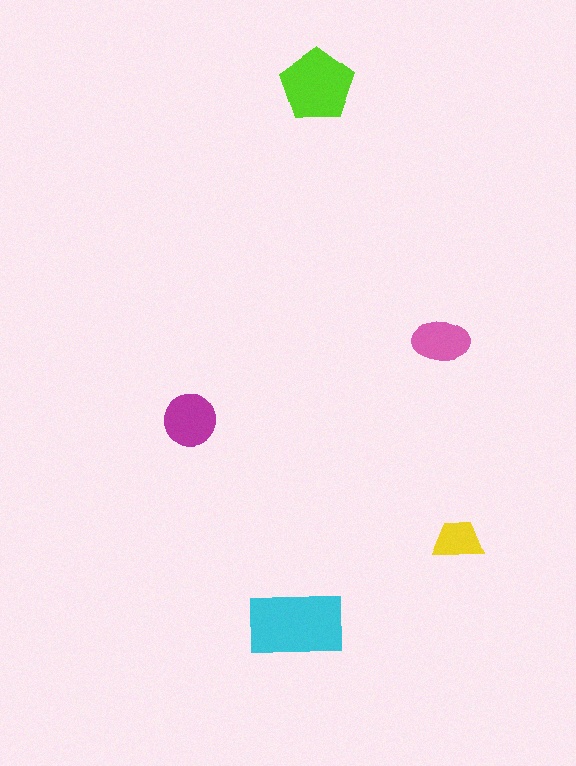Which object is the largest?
The cyan rectangle.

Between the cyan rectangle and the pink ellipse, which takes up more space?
The cyan rectangle.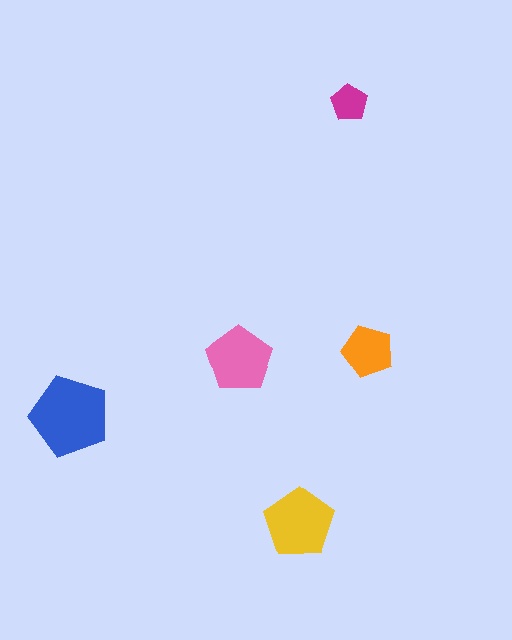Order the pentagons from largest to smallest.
the blue one, the yellow one, the pink one, the orange one, the magenta one.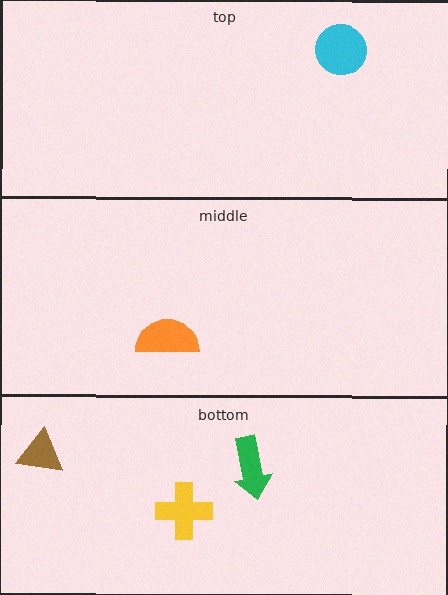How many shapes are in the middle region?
1.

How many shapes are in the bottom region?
3.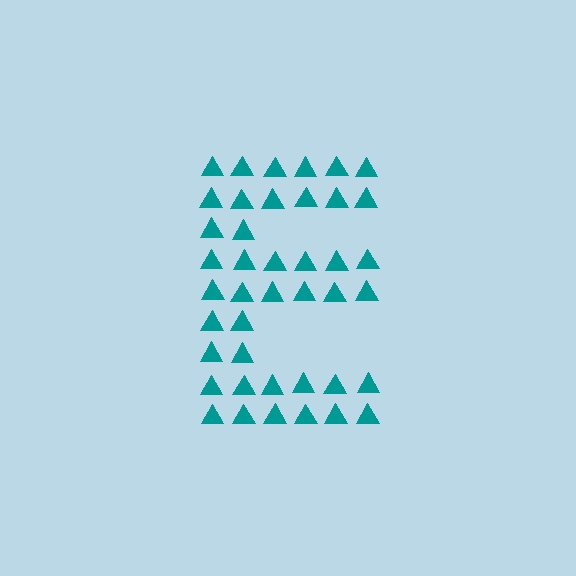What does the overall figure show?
The overall figure shows the letter E.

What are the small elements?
The small elements are triangles.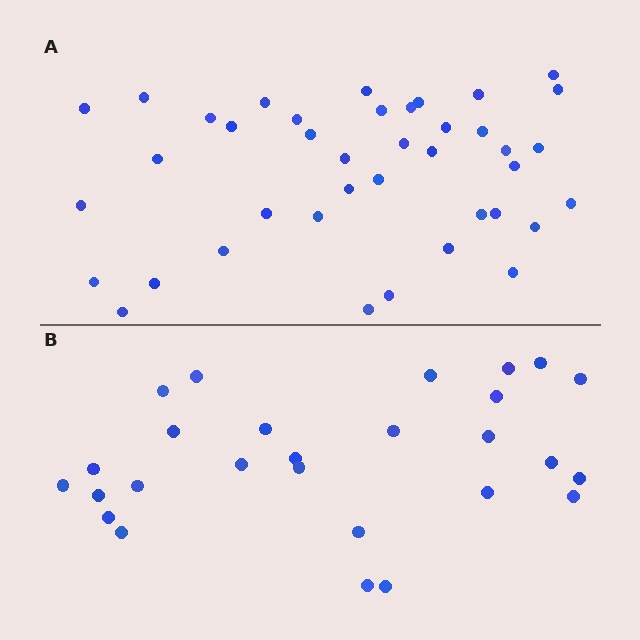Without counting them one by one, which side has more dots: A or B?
Region A (the top region) has more dots.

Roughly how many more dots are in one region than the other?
Region A has approximately 15 more dots than region B.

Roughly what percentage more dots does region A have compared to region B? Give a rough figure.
About 50% more.